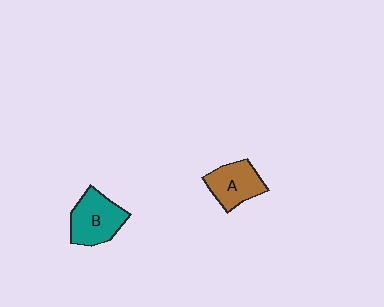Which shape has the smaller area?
Shape A (brown).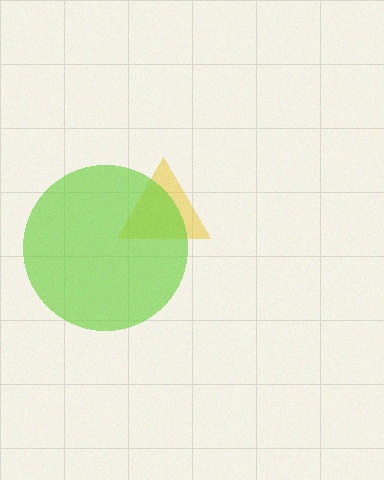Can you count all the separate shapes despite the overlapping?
Yes, there are 2 separate shapes.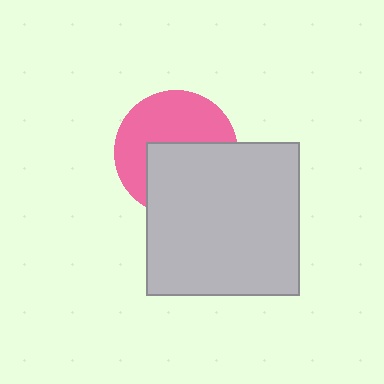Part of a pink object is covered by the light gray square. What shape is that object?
It is a circle.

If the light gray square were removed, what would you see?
You would see the complete pink circle.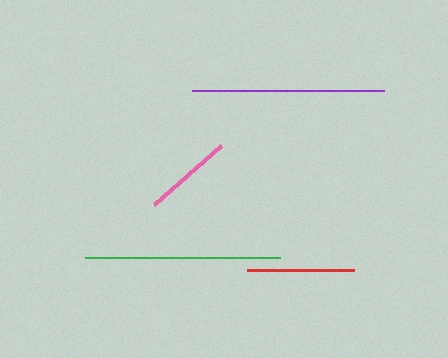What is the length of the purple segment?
The purple segment is approximately 192 pixels long.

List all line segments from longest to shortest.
From longest to shortest: green, purple, red, pink.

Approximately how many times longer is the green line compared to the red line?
The green line is approximately 1.8 times the length of the red line.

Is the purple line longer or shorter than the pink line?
The purple line is longer than the pink line.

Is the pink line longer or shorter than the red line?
The red line is longer than the pink line.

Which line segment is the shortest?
The pink line is the shortest at approximately 90 pixels.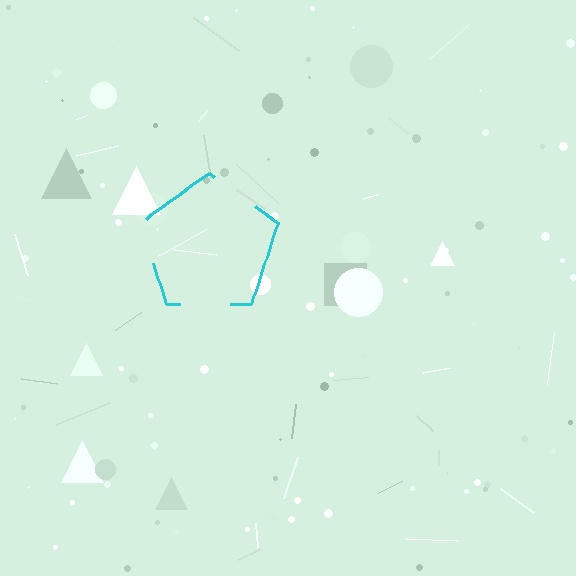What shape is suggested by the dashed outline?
The dashed outline suggests a pentagon.